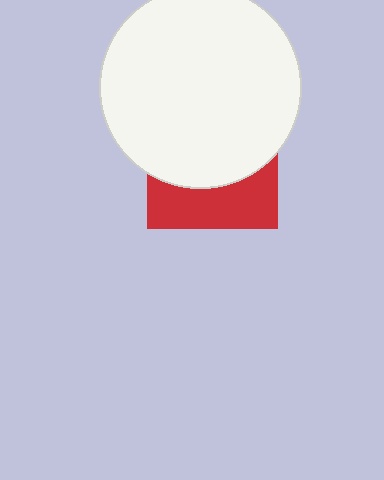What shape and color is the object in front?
The object in front is a white circle.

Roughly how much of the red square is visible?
A small part of it is visible (roughly 37%).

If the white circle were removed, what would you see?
You would see the complete red square.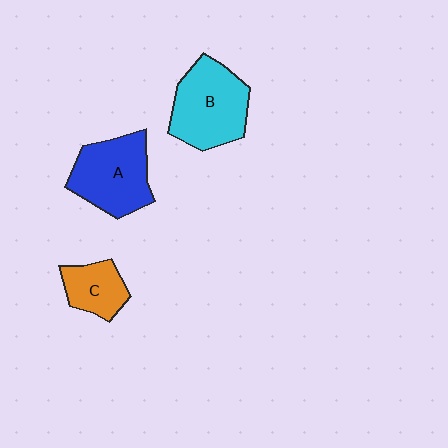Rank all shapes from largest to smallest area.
From largest to smallest: B (cyan), A (blue), C (orange).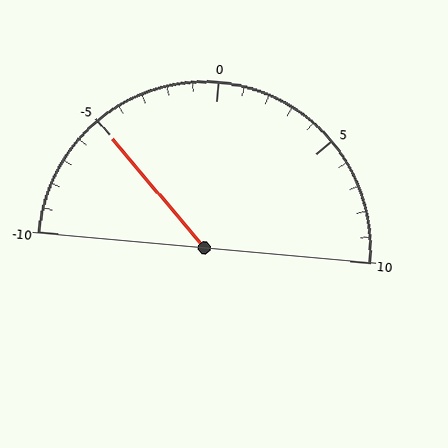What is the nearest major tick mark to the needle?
The nearest major tick mark is -5.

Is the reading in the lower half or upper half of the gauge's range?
The reading is in the lower half of the range (-10 to 10).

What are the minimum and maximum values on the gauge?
The gauge ranges from -10 to 10.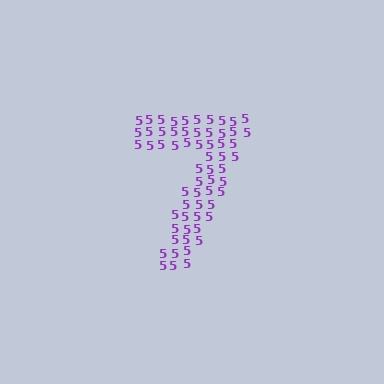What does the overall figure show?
The overall figure shows the digit 7.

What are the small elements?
The small elements are digit 5's.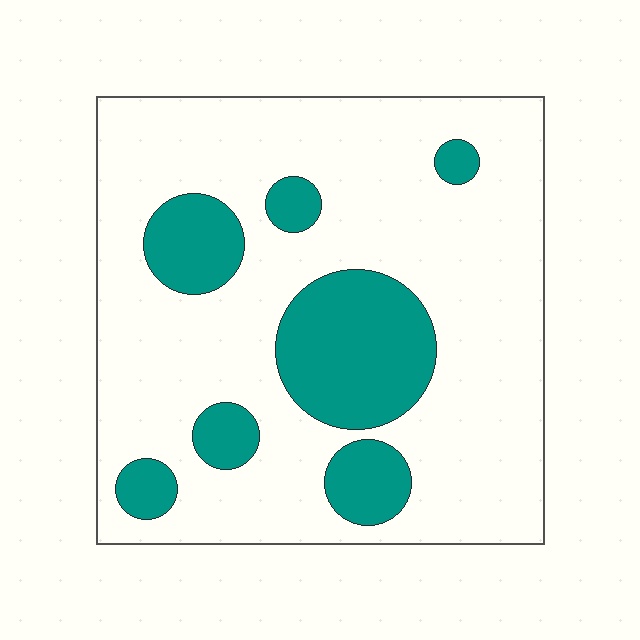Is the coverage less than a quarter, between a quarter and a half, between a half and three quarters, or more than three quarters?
Less than a quarter.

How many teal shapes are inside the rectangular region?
7.